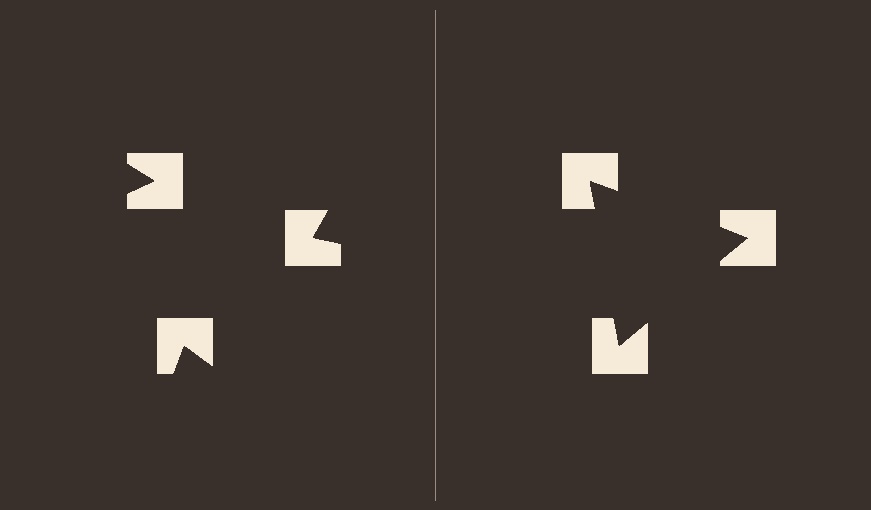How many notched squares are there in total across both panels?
6 — 3 on each side.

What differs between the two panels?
The notched squares are positioned identically on both sides; only the wedge orientations differ. On the right they align to a triangle; on the left they are misaligned.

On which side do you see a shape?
An illusory triangle appears on the right side. On the left side the wedge cuts are rotated, so no coherent shape forms.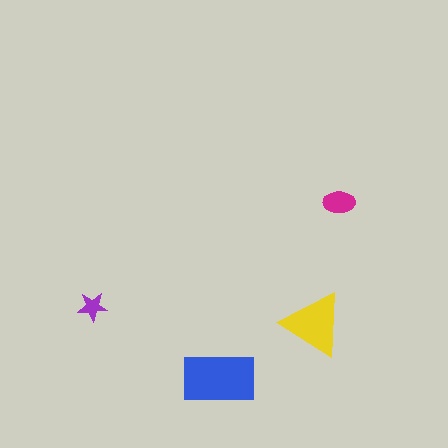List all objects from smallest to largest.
The purple star, the magenta ellipse, the yellow triangle, the blue rectangle.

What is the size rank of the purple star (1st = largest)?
4th.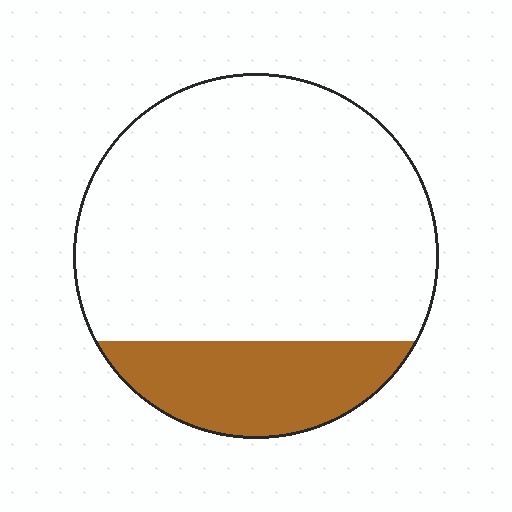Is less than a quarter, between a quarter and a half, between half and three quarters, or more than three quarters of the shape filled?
Less than a quarter.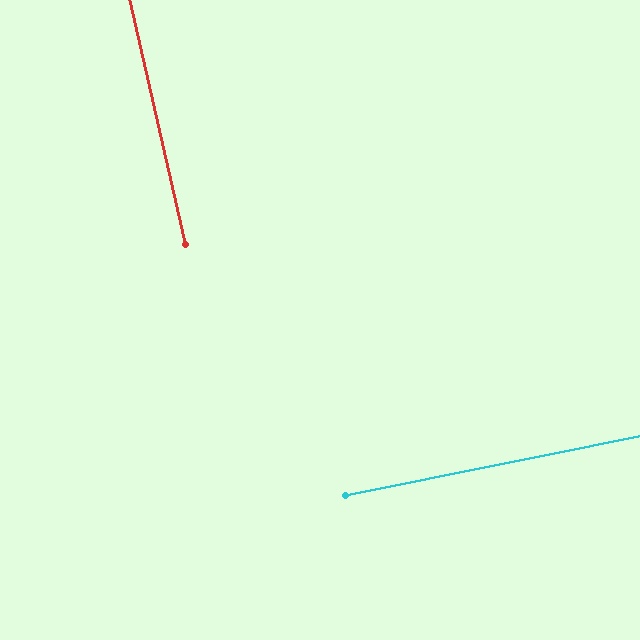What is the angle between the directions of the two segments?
Approximately 89 degrees.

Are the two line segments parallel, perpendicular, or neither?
Perpendicular — they meet at approximately 89°.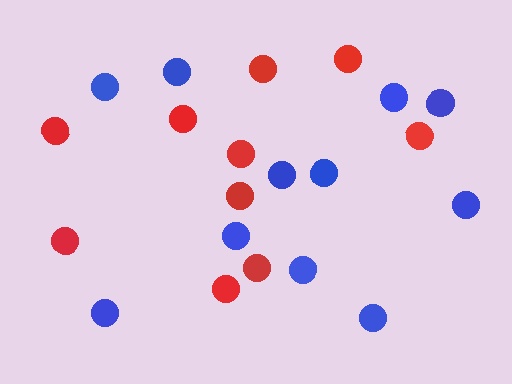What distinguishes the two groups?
There are 2 groups: one group of blue circles (11) and one group of red circles (10).